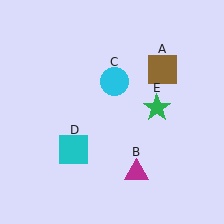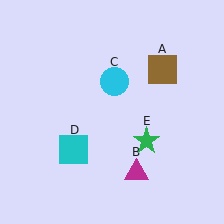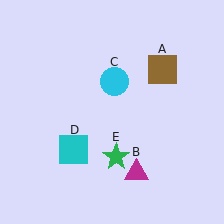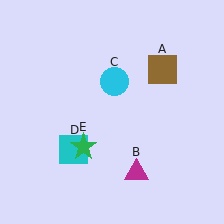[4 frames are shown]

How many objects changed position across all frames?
1 object changed position: green star (object E).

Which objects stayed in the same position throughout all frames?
Brown square (object A) and magenta triangle (object B) and cyan circle (object C) and cyan square (object D) remained stationary.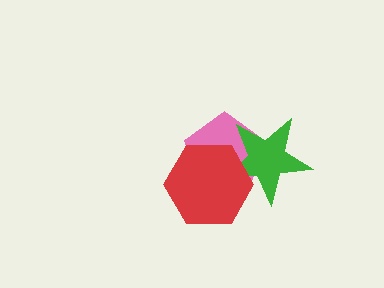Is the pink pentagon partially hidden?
Yes, it is partially covered by another shape.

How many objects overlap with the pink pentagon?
2 objects overlap with the pink pentagon.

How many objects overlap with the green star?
2 objects overlap with the green star.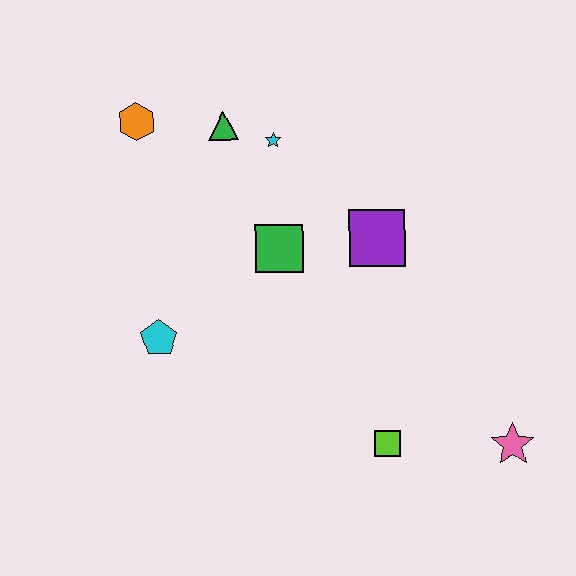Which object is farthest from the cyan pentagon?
The pink star is farthest from the cyan pentagon.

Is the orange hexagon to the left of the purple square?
Yes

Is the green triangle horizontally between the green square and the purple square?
No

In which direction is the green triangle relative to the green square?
The green triangle is above the green square.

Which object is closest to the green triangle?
The cyan star is closest to the green triangle.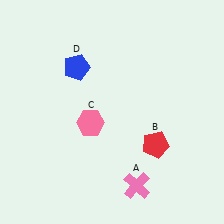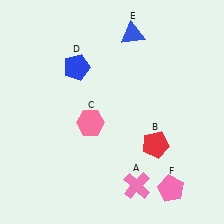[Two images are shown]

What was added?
A blue triangle (E), a pink pentagon (F) were added in Image 2.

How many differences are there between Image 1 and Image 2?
There are 2 differences between the two images.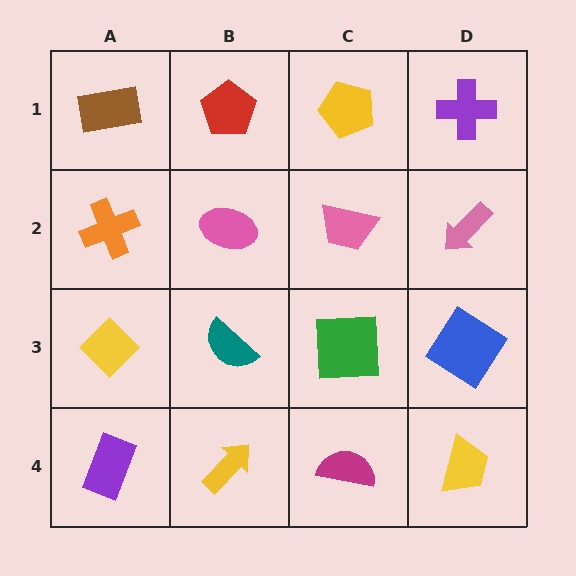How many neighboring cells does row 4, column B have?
3.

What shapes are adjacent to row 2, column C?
A yellow pentagon (row 1, column C), a green square (row 3, column C), a pink ellipse (row 2, column B), a pink arrow (row 2, column D).